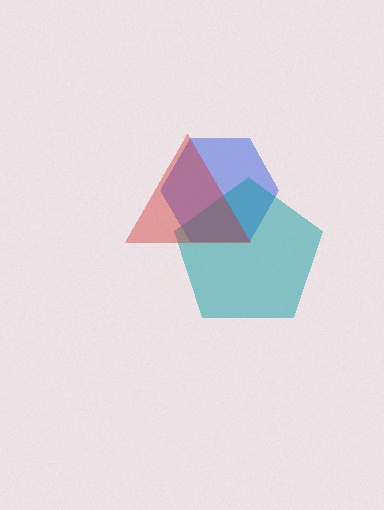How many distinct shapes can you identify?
There are 3 distinct shapes: a blue hexagon, a teal pentagon, a red triangle.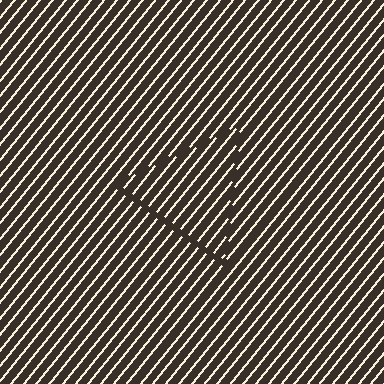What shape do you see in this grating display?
An illusory triangle. The interior of the shape contains the same grating, shifted by half a period — the contour is defined by the phase discontinuity where line-ends from the inner and outer gratings abut.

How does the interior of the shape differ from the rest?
The interior of the shape contains the same grating, shifted by half a period — the contour is defined by the phase discontinuity where line-ends from the inner and outer gratings abut.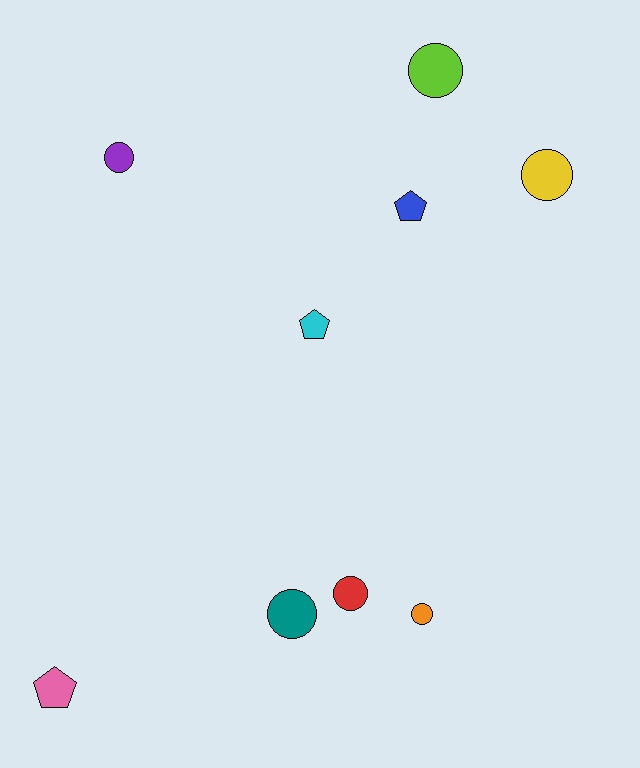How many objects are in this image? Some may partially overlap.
There are 9 objects.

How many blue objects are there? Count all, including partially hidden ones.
There is 1 blue object.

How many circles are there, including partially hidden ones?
There are 6 circles.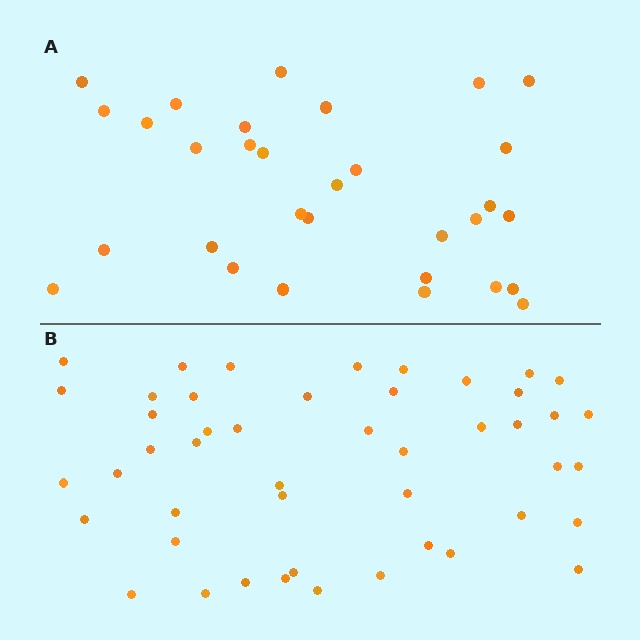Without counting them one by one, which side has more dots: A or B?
Region B (the bottom region) has more dots.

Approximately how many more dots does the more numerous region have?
Region B has approximately 15 more dots than region A.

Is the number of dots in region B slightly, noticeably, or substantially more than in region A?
Region B has substantially more. The ratio is roughly 1.5 to 1.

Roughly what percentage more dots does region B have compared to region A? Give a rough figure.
About 50% more.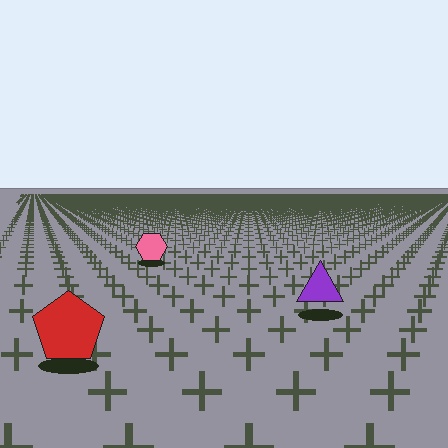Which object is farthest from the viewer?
The pink hexagon is farthest from the viewer. It appears smaller and the ground texture around it is denser.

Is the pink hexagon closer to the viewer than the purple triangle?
No. The purple triangle is closer — you can tell from the texture gradient: the ground texture is coarser near it.